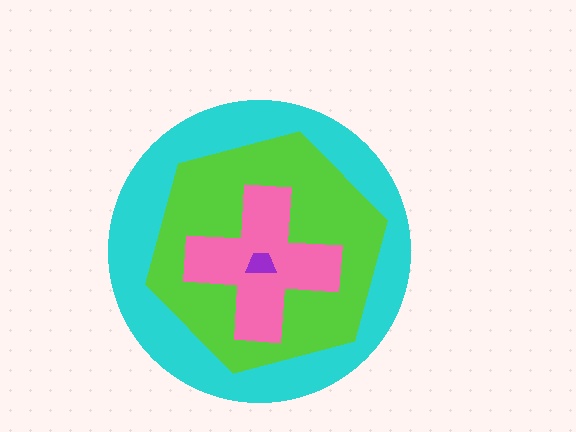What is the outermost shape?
The cyan circle.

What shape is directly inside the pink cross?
The purple trapezoid.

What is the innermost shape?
The purple trapezoid.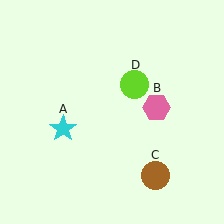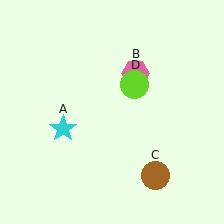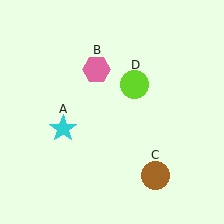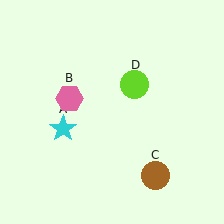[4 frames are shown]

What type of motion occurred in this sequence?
The pink hexagon (object B) rotated counterclockwise around the center of the scene.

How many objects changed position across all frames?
1 object changed position: pink hexagon (object B).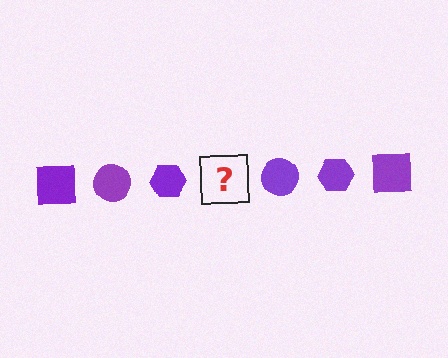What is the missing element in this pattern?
The missing element is a purple square.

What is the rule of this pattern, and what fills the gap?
The rule is that the pattern cycles through square, circle, hexagon shapes in purple. The gap should be filled with a purple square.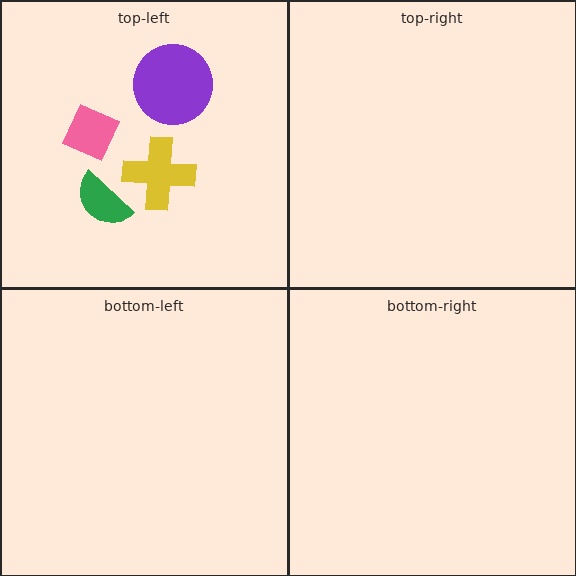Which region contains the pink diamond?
The top-left region.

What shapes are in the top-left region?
The yellow cross, the green semicircle, the pink diamond, the purple circle.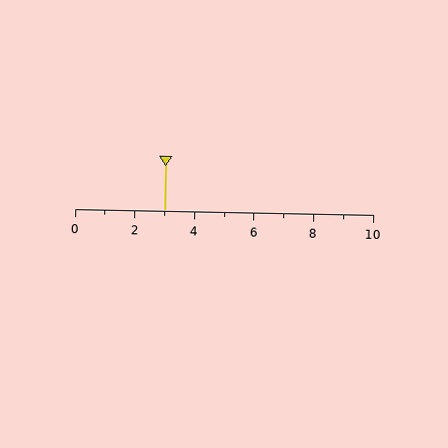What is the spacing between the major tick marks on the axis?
The major ticks are spaced 2 apart.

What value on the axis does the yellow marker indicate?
The marker indicates approximately 3.